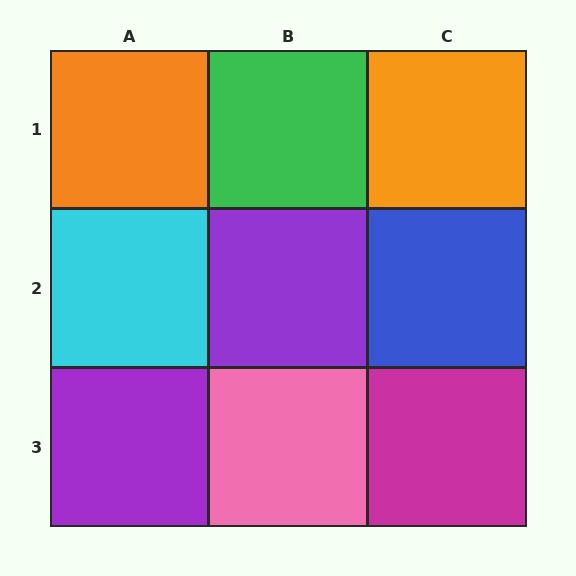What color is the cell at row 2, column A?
Cyan.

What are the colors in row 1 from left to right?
Orange, green, orange.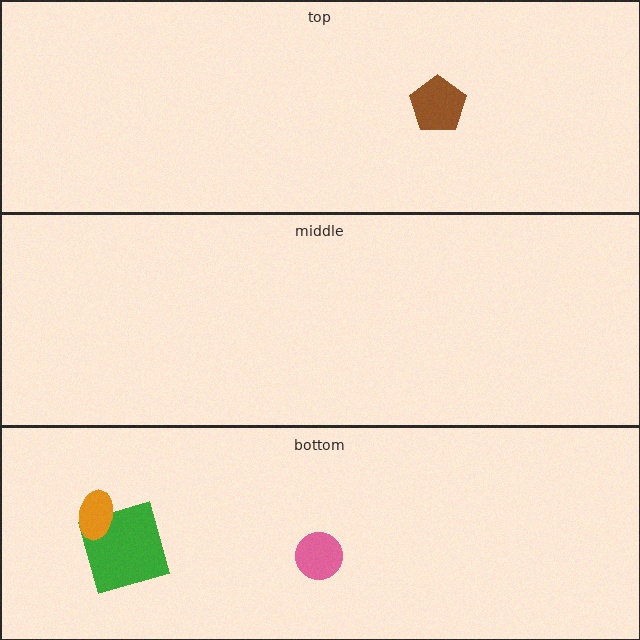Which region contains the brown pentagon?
The top region.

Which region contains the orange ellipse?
The bottom region.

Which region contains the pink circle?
The bottom region.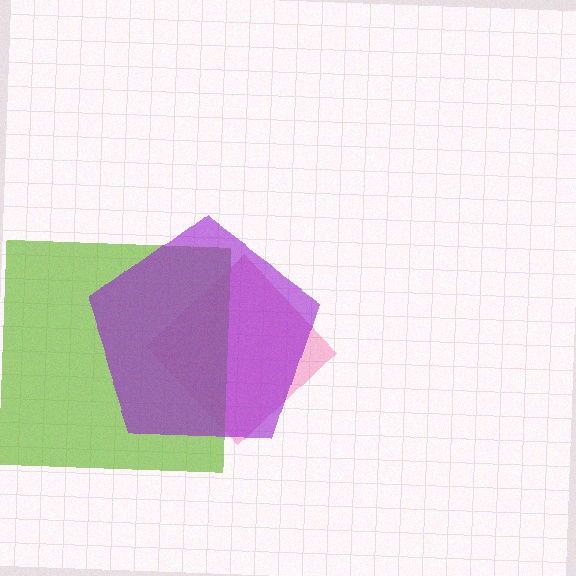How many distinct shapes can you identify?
There are 3 distinct shapes: a pink diamond, a lime square, a purple pentagon.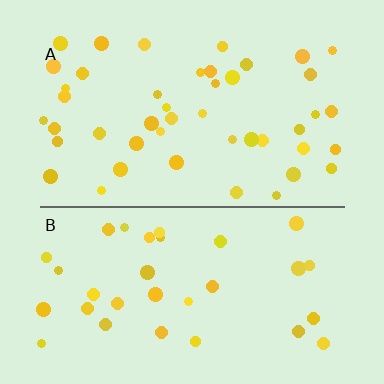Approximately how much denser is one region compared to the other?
Approximately 1.4× — region A over region B.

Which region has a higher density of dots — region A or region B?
A (the top).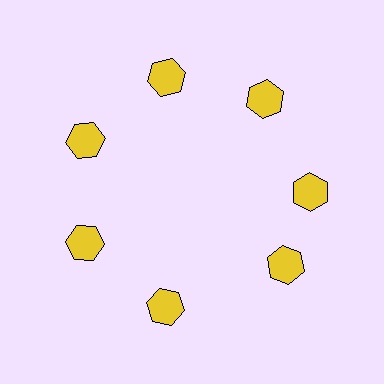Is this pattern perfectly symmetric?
No. The 7 yellow hexagons are arranged in a ring, but one element near the 5 o'clock position is rotated out of alignment along the ring, breaking the 7-fold rotational symmetry.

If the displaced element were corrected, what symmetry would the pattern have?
It would have 7-fold rotational symmetry — the pattern would map onto itself every 51 degrees.